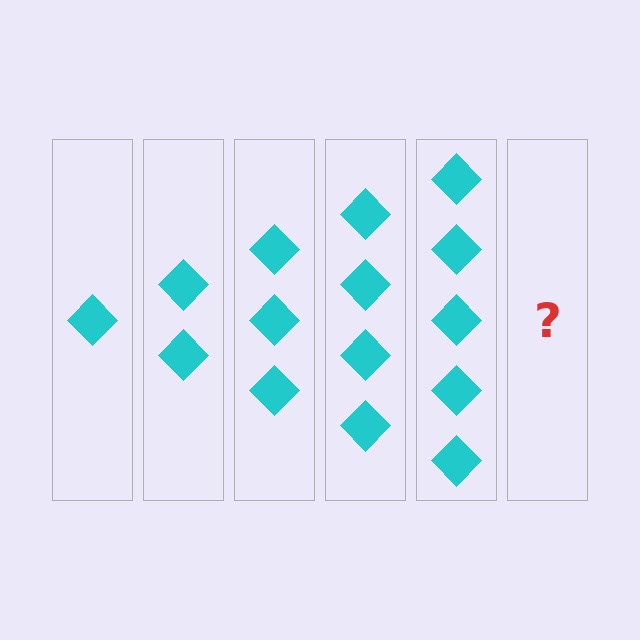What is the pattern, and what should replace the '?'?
The pattern is that each step adds one more diamond. The '?' should be 6 diamonds.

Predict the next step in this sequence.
The next step is 6 diamonds.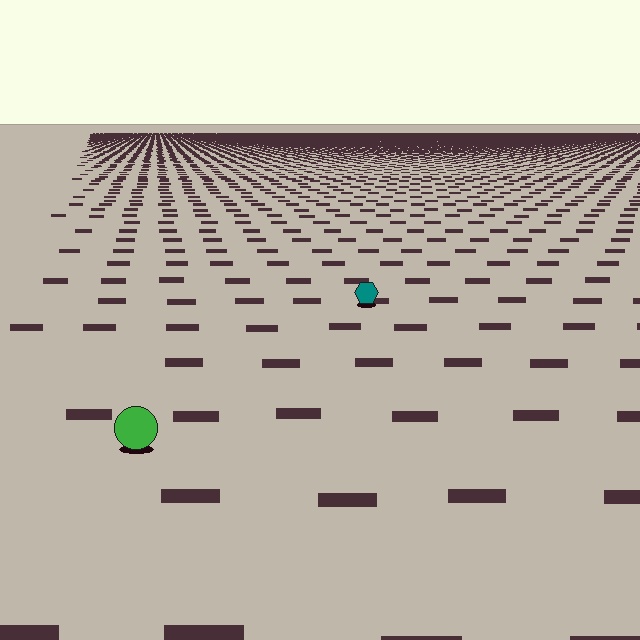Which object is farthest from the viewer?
The teal hexagon is farthest from the viewer. It appears smaller and the ground texture around it is denser.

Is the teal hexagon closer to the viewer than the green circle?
No. The green circle is closer — you can tell from the texture gradient: the ground texture is coarser near it.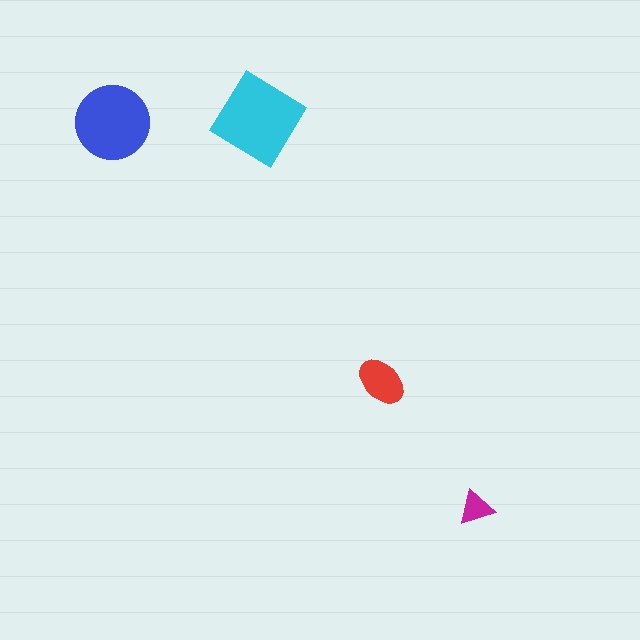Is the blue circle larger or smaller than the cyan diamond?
Smaller.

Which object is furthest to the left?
The blue circle is leftmost.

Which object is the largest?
The cyan diamond.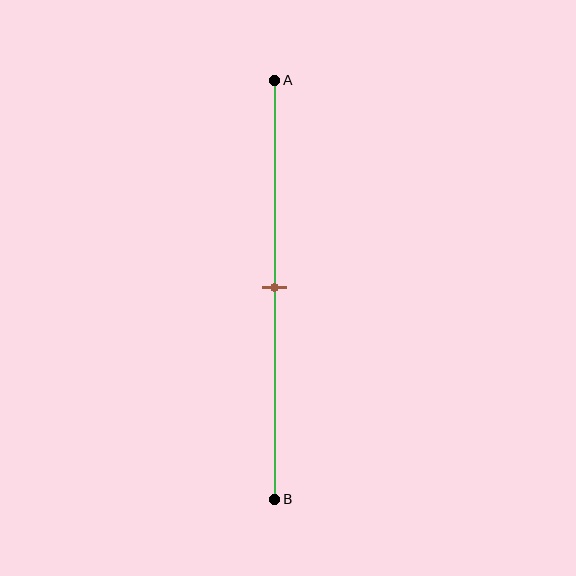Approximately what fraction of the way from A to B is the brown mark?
The brown mark is approximately 50% of the way from A to B.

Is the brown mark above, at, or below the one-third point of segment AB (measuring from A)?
The brown mark is below the one-third point of segment AB.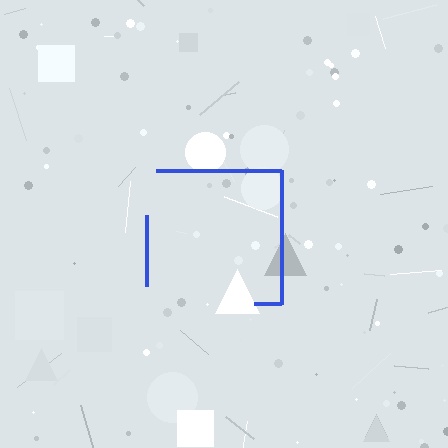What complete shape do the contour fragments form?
The contour fragments form a square.